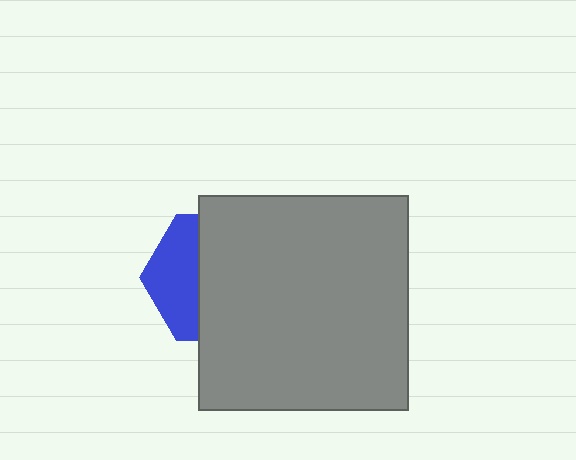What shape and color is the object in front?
The object in front is a gray rectangle.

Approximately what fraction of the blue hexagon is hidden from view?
Roughly 64% of the blue hexagon is hidden behind the gray rectangle.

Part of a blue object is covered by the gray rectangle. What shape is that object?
It is a hexagon.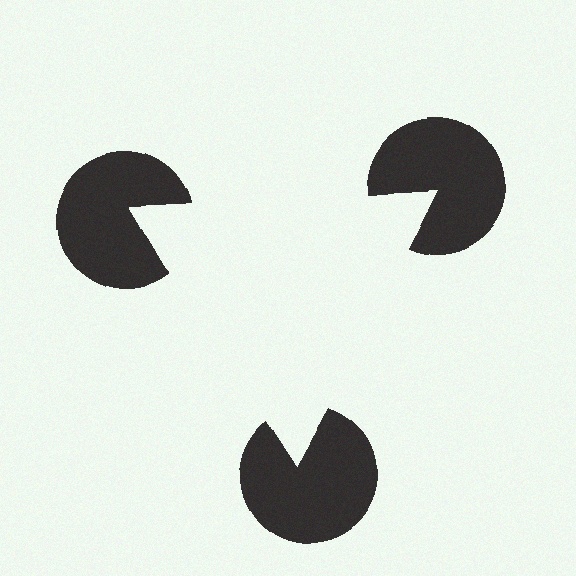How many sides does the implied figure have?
3 sides.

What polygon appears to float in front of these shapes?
An illusory triangle — its edges are inferred from the aligned wedge cuts in the pac-man discs, not physically drawn.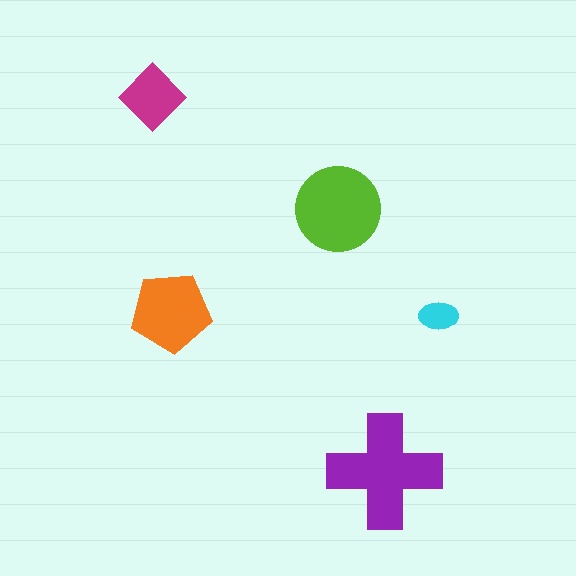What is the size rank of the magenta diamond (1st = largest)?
4th.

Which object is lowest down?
The purple cross is bottommost.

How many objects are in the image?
There are 5 objects in the image.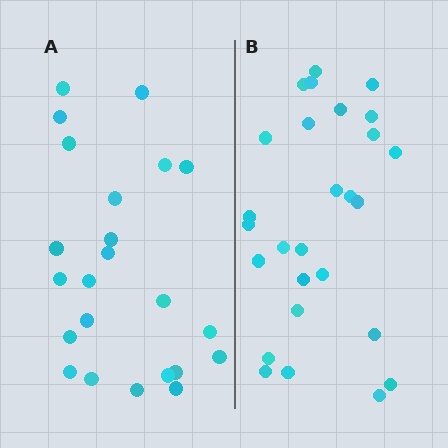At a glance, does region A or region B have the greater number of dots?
Region B (the right region) has more dots.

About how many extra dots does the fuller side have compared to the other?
Region B has about 4 more dots than region A.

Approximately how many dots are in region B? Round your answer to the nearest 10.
About 30 dots. (The exact count is 27, which rounds to 30.)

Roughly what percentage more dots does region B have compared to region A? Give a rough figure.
About 15% more.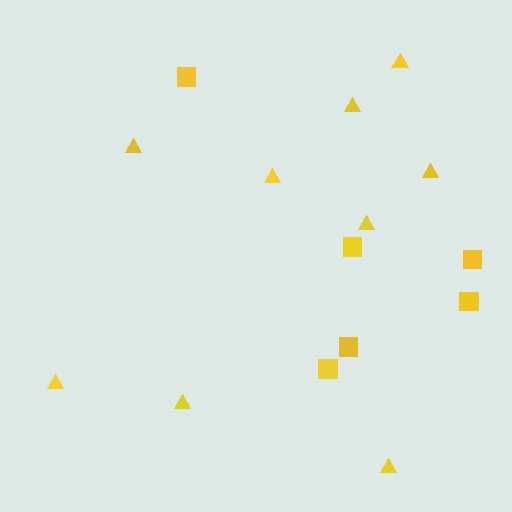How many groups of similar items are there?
There are 2 groups: one group of squares (6) and one group of triangles (9).